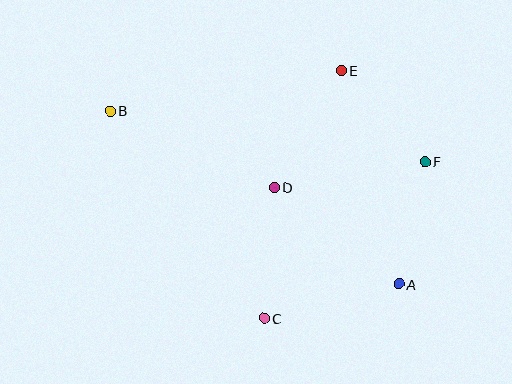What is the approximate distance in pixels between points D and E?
The distance between D and E is approximately 135 pixels.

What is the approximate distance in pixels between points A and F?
The distance between A and F is approximately 125 pixels.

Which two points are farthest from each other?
Points A and B are farthest from each other.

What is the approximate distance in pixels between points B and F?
The distance between B and F is approximately 319 pixels.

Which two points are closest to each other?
Points E and F are closest to each other.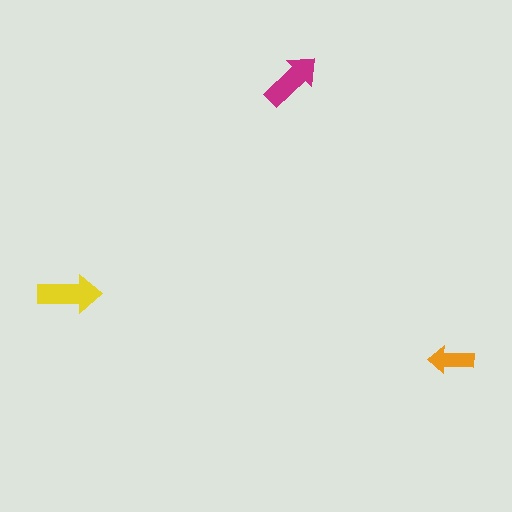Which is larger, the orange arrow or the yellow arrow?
The yellow one.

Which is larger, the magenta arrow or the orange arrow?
The magenta one.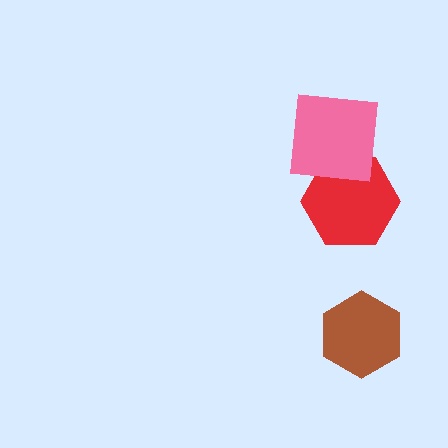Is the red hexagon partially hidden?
Yes, it is partially covered by another shape.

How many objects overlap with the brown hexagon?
0 objects overlap with the brown hexagon.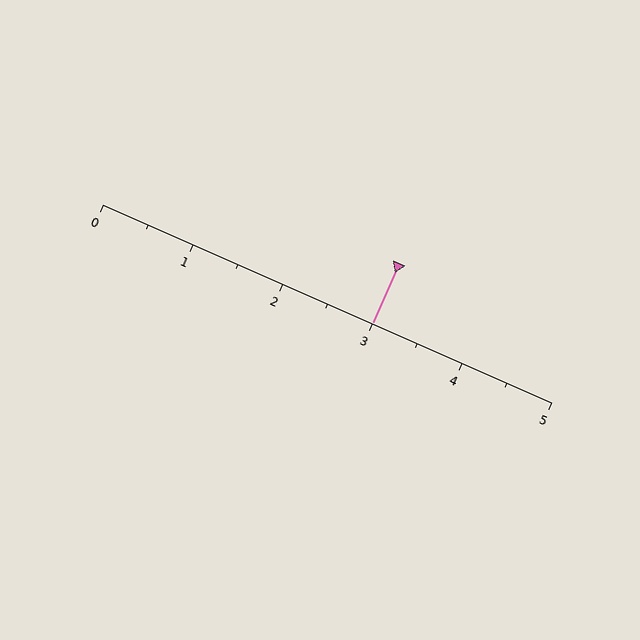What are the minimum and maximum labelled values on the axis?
The axis runs from 0 to 5.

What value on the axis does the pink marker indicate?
The marker indicates approximately 3.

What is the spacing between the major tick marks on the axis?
The major ticks are spaced 1 apart.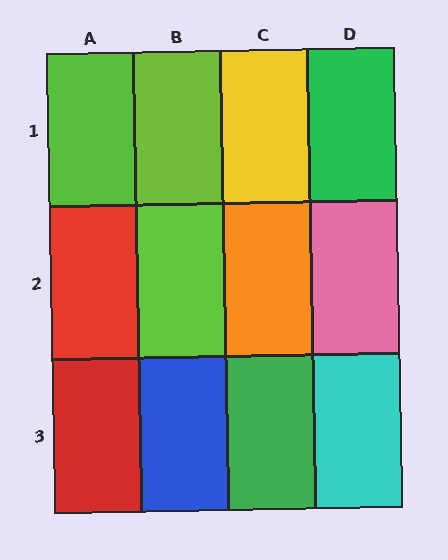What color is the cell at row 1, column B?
Lime.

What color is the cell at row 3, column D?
Cyan.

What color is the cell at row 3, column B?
Blue.